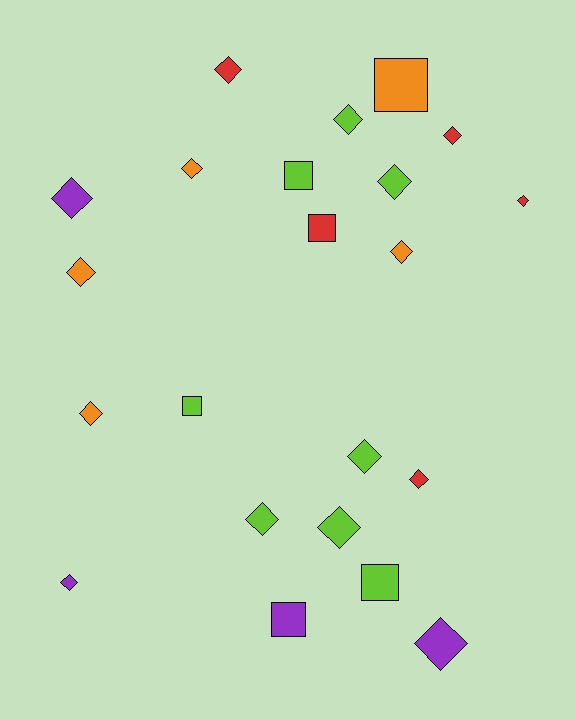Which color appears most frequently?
Lime, with 8 objects.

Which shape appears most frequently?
Diamond, with 16 objects.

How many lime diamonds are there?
There are 5 lime diamonds.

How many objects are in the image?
There are 22 objects.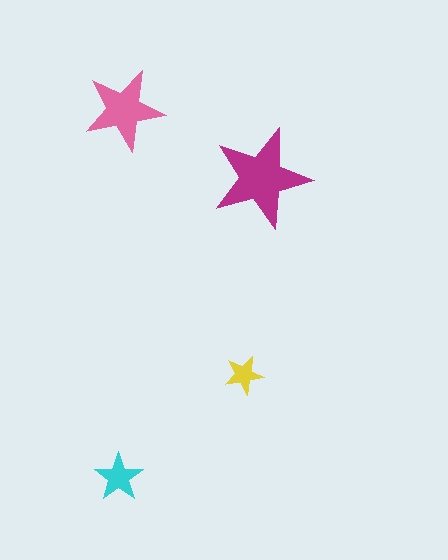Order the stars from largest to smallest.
the magenta one, the pink one, the cyan one, the yellow one.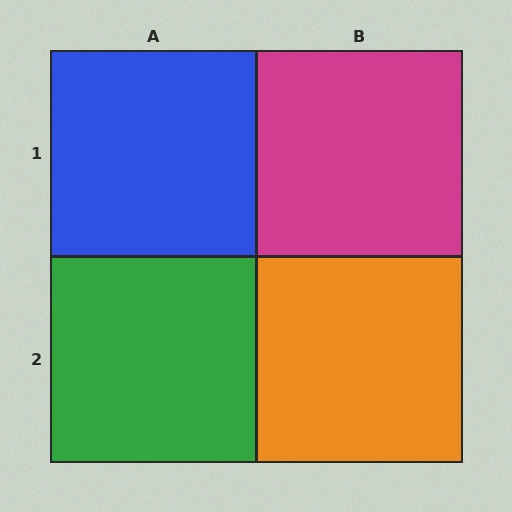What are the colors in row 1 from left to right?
Blue, magenta.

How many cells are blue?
1 cell is blue.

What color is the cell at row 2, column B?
Orange.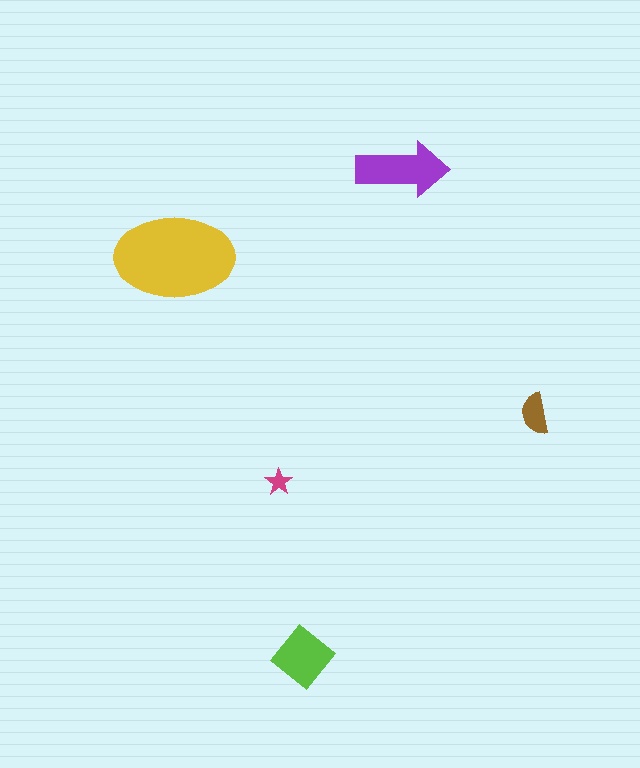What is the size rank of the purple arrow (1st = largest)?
2nd.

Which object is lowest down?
The lime diamond is bottommost.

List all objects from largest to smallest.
The yellow ellipse, the purple arrow, the lime diamond, the brown semicircle, the magenta star.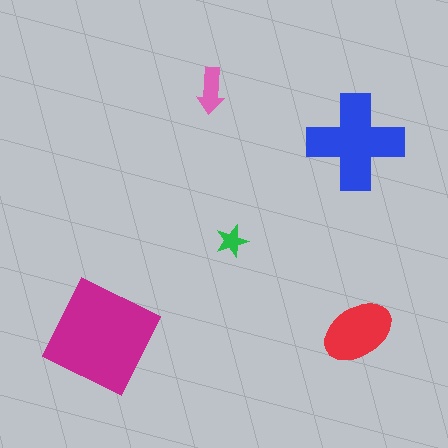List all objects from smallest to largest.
The green star, the pink arrow, the red ellipse, the blue cross, the magenta diamond.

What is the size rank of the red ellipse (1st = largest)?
3rd.